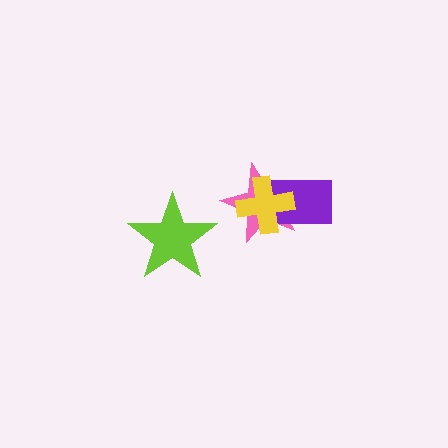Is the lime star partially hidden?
No, no other shape covers it.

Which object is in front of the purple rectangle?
The yellow cross is in front of the purple rectangle.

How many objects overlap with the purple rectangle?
2 objects overlap with the purple rectangle.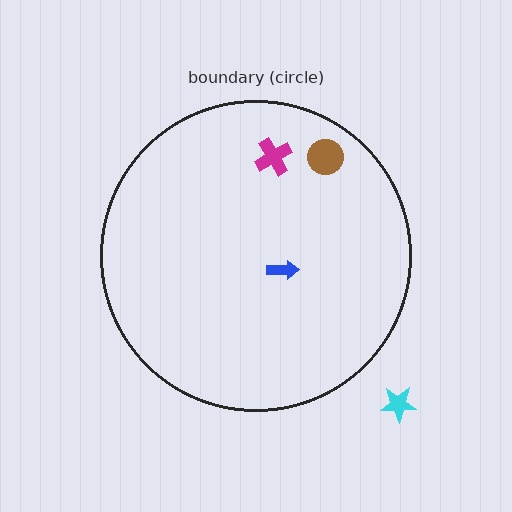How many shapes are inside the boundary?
3 inside, 1 outside.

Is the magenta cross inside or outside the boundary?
Inside.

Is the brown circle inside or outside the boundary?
Inside.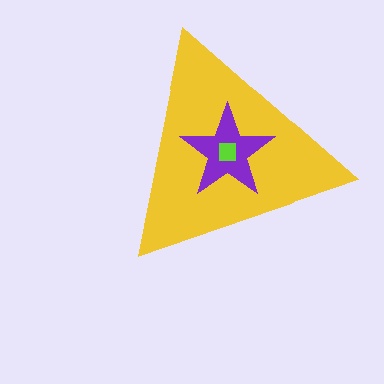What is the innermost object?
The lime square.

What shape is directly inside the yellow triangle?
The purple star.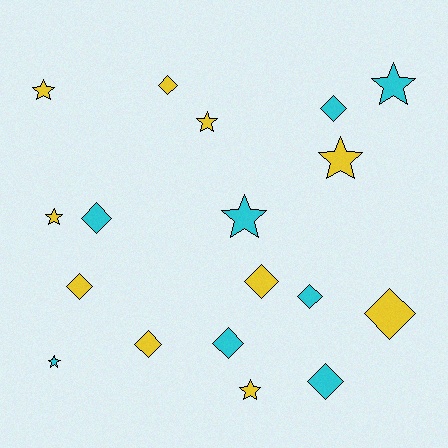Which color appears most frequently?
Yellow, with 10 objects.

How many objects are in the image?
There are 18 objects.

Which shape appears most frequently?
Diamond, with 10 objects.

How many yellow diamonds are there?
There are 5 yellow diamonds.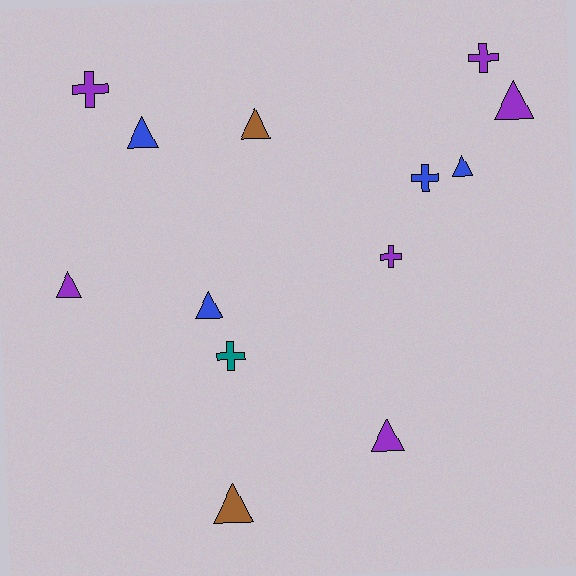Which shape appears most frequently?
Triangle, with 8 objects.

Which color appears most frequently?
Purple, with 6 objects.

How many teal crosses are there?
There is 1 teal cross.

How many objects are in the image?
There are 13 objects.